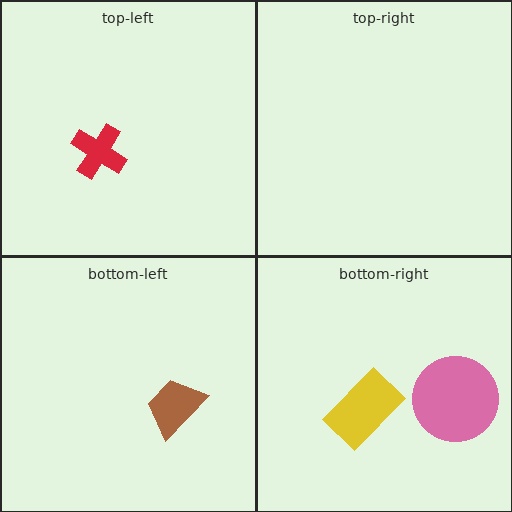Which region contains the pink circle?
The bottom-right region.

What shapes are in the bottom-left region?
The brown trapezoid.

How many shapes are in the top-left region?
1.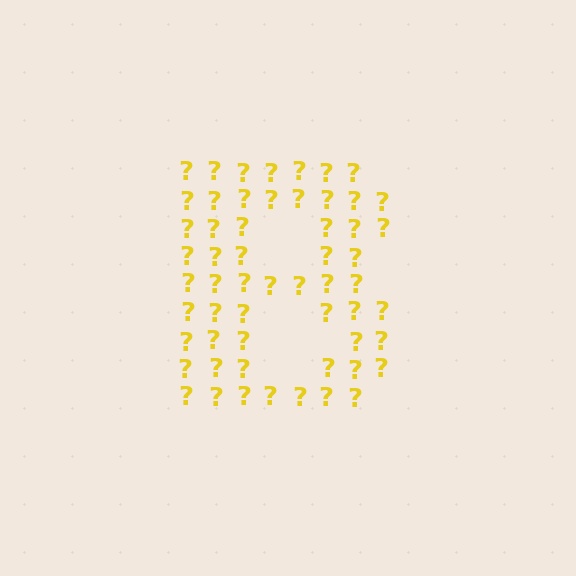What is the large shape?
The large shape is the letter B.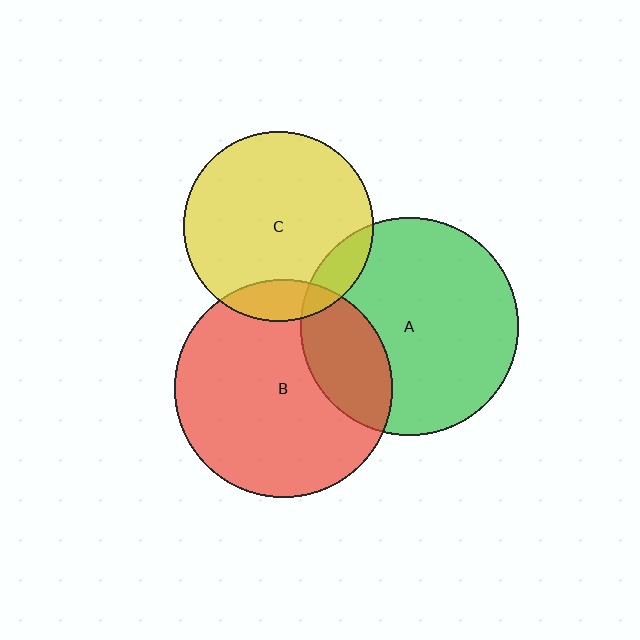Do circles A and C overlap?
Yes.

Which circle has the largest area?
Circle B (red).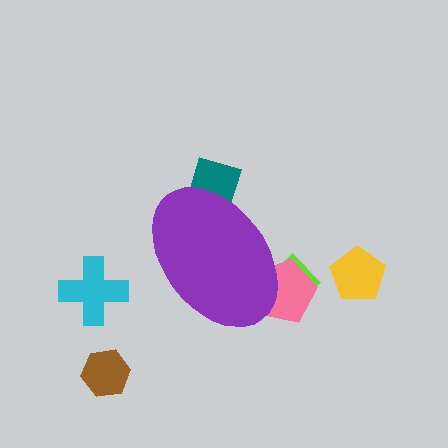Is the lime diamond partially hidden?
Yes, the lime diamond is partially hidden behind the purple ellipse.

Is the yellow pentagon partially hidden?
No, the yellow pentagon is fully visible.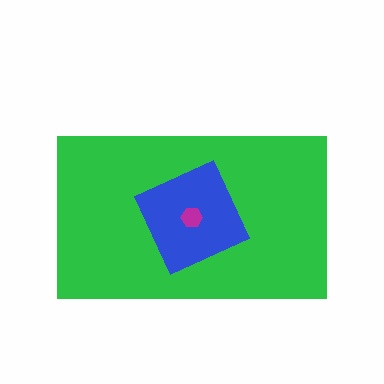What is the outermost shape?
The green rectangle.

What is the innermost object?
The magenta hexagon.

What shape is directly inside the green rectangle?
The blue square.